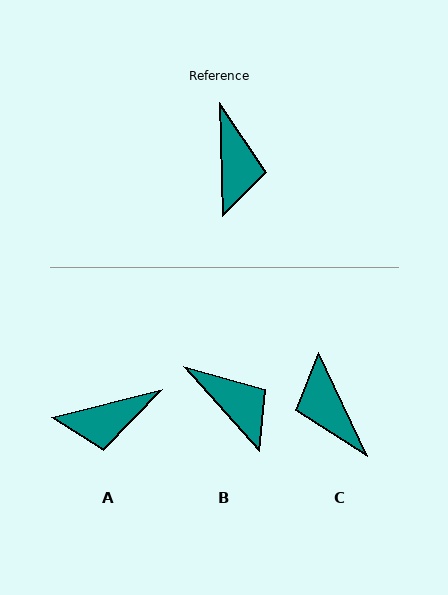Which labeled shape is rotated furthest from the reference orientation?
C, about 156 degrees away.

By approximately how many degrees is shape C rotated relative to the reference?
Approximately 156 degrees clockwise.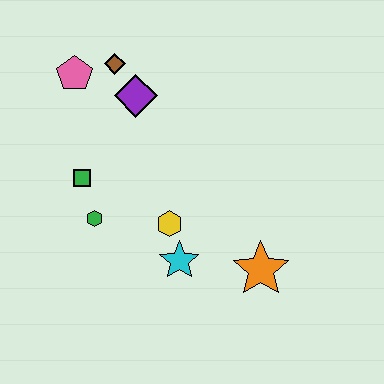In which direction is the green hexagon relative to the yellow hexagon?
The green hexagon is to the left of the yellow hexagon.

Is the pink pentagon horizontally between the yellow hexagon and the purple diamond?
No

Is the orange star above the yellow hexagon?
No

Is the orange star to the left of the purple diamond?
No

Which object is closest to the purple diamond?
The brown diamond is closest to the purple diamond.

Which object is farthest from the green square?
The orange star is farthest from the green square.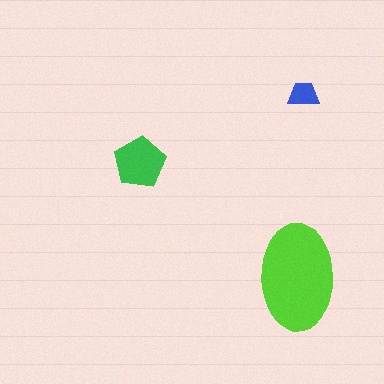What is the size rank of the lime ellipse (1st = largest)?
1st.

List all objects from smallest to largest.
The blue trapezoid, the green pentagon, the lime ellipse.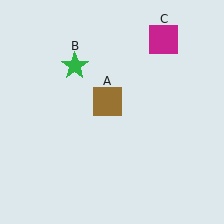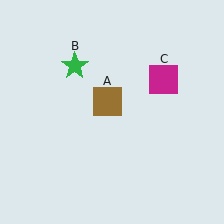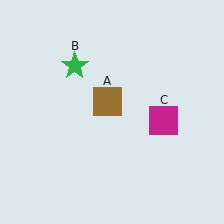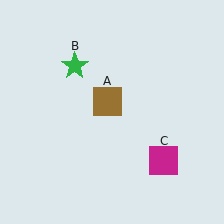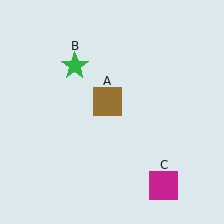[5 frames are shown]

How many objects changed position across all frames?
1 object changed position: magenta square (object C).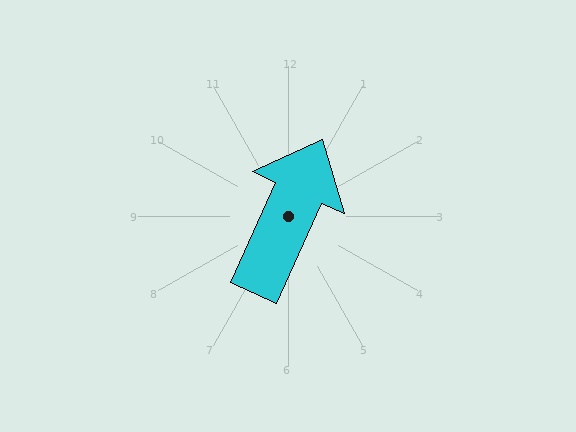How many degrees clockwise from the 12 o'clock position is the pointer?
Approximately 24 degrees.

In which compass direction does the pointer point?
Northeast.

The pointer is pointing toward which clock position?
Roughly 1 o'clock.